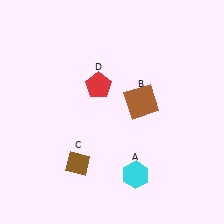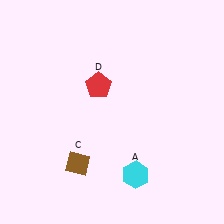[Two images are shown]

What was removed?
The brown square (B) was removed in Image 2.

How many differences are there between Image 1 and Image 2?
There is 1 difference between the two images.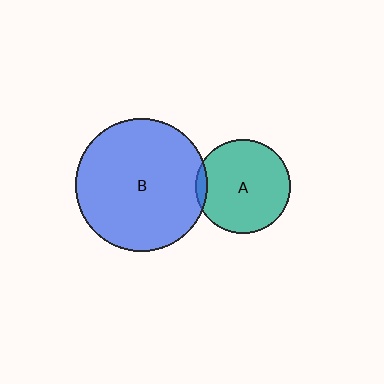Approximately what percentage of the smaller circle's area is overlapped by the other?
Approximately 5%.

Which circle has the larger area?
Circle B (blue).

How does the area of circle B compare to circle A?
Approximately 2.0 times.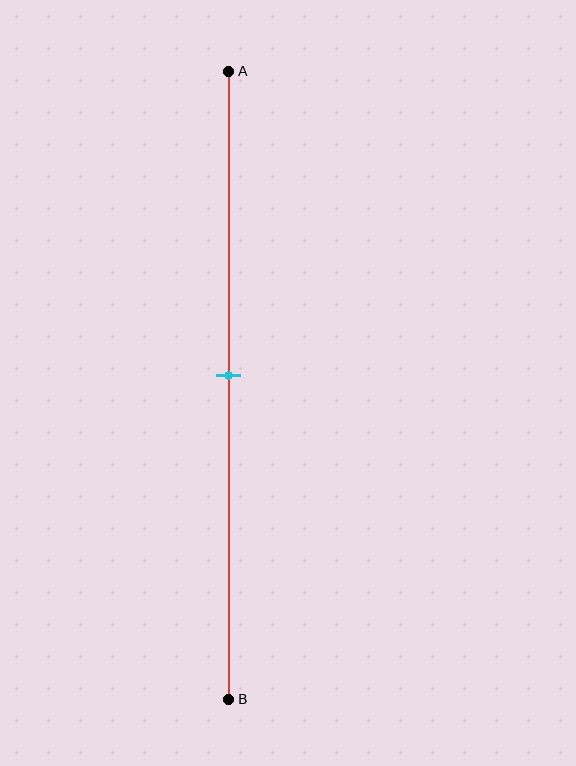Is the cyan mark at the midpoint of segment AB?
Yes, the mark is approximately at the midpoint.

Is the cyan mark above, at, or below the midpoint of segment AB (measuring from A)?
The cyan mark is approximately at the midpoint of segment AB.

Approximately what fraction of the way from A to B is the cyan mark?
The cyan mark is approximately 50% of the way from A to B.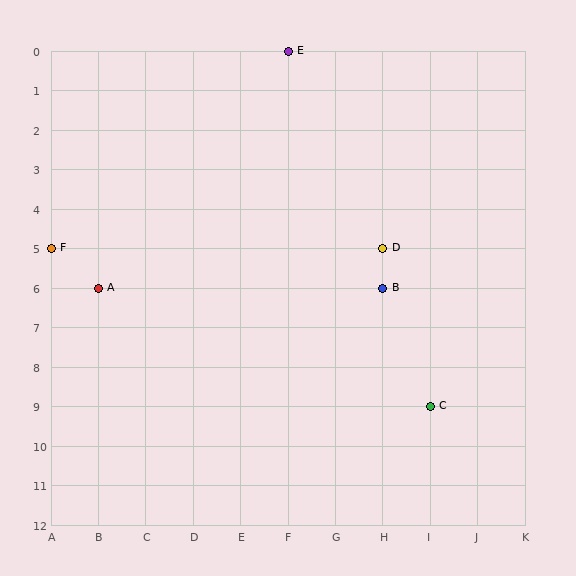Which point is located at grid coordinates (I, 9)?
Point C is at (I, 9).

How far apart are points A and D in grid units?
Points A and D are 6 columns and 1 row apart (about 6.1 grid units diagonally).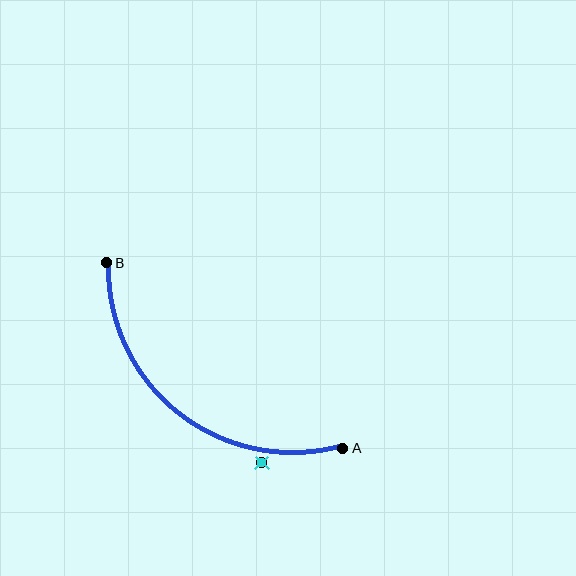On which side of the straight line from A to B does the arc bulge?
The arc bulges below and to the left of the straight line connecting A and B.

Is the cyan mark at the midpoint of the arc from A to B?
No — the cyan mark does not lie on the arc at all. It sits slightly outside the curve.